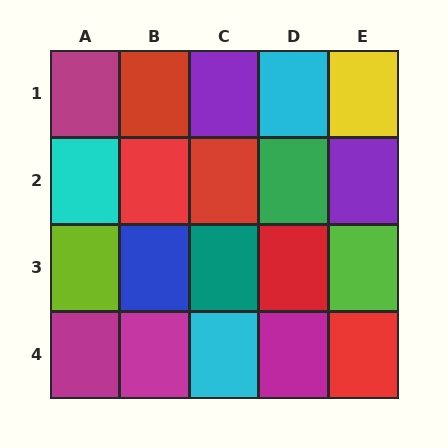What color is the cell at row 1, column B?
Red.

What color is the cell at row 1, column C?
Purple.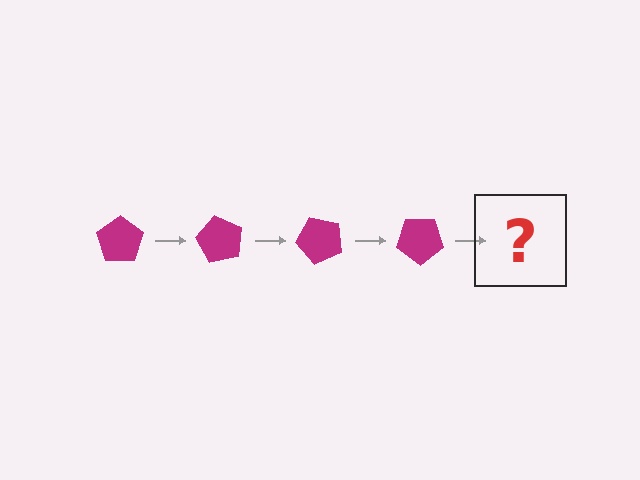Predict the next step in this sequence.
The next step is a magenta pentagon rotated 240 degrees.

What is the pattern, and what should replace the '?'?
The pattern is that the pentagon rotates 60 degrees each step. The '?' should be a magenta pentagon rotated 240 degrees.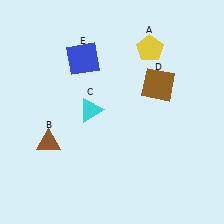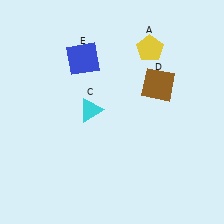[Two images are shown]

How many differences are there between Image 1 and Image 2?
There is 1 difference between the two images.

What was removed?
The brown triangle (B) was removed in Image 2.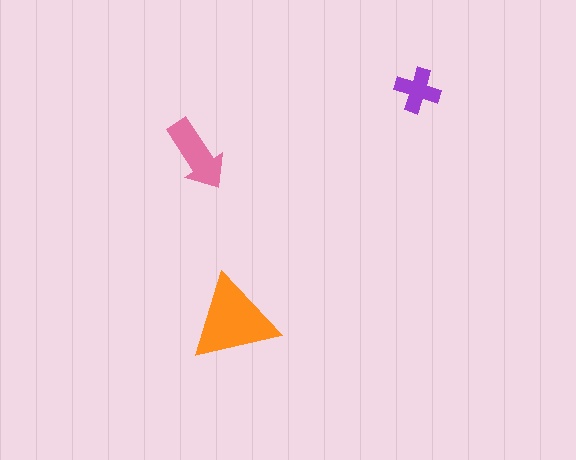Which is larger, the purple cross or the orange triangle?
The orange triangle.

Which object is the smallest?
The purple cross.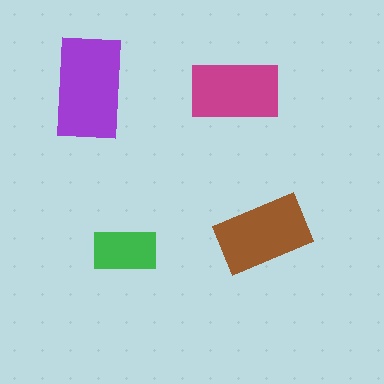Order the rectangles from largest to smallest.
the purple one, the brown one, the magenta one, the green one.